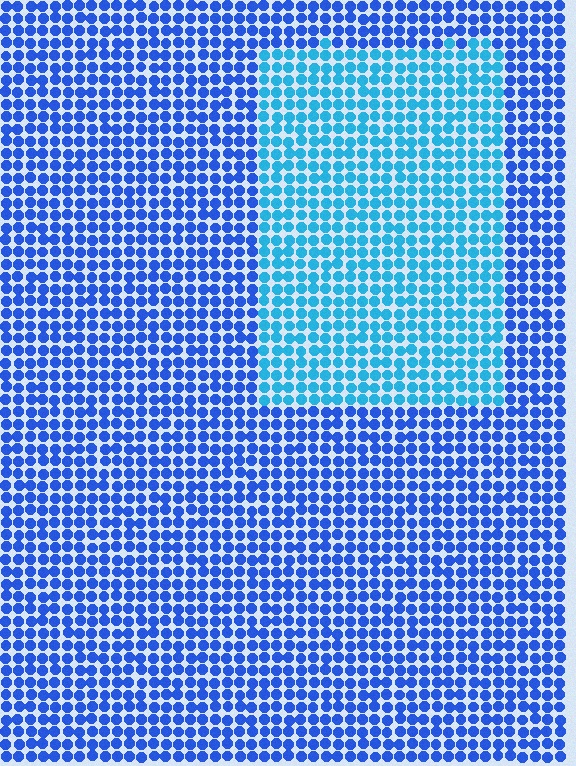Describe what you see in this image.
The image is filled with small blue elements in a uniform arrangement. A rectangle-shaped region is visible where the elements are tinted to a slightly different hue, forming a subtle color boundary.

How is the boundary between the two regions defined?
The boundary is defined purely by a slight shift in hue (about 30 degrees). Spacing, size, and orientation are identical on both sides.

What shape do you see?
I see a rectangle.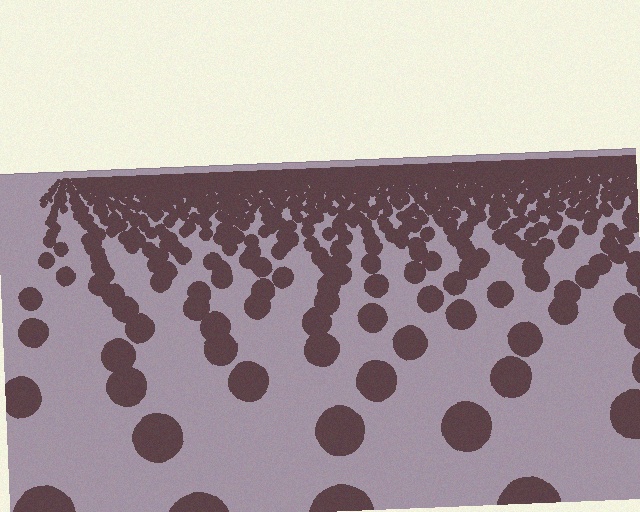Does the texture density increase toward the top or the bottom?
Density increases toward the top.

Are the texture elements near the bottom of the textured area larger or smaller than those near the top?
Larger. Near the bottom, elements are closer to the viewer and appear at a bigger on-screen size.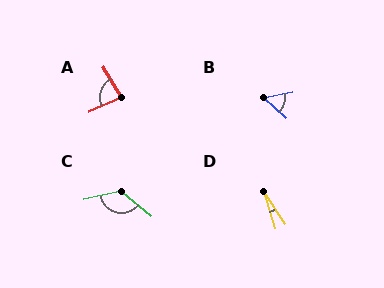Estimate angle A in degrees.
Approximately 83 degrees.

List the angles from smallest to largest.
D (16°), B (53°), A (83°), C (127°).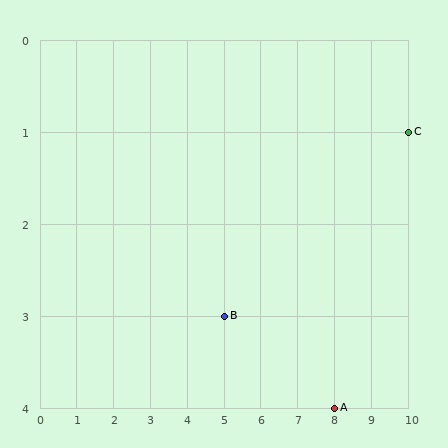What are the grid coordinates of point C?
Point C is at grid coordinates (10, 1).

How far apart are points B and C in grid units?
Points B and C are 5 columns and 2 rows apart (about 5.4 grid units diagonally).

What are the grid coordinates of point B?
Point B is at grid coordinates (5, 3).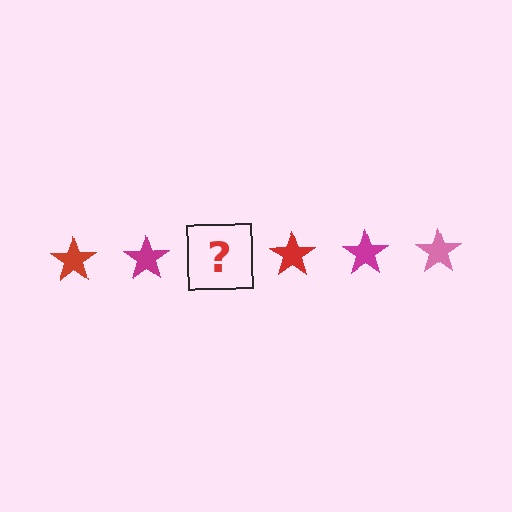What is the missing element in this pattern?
The missing element is a pink star.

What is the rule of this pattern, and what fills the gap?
The rule is that the pattern cycles through red, magenta, pink stars. The gap should be filled with a pink star.